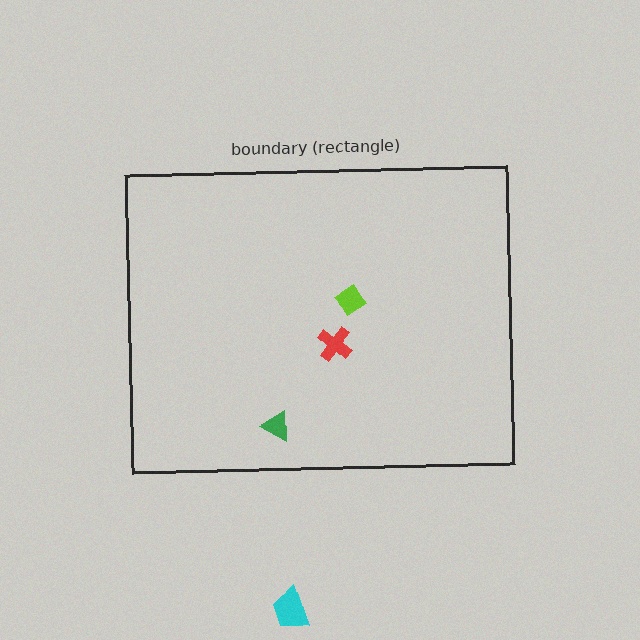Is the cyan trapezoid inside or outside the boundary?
Outside.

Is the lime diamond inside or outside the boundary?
Inside.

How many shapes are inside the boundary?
3 inside, 1 outside.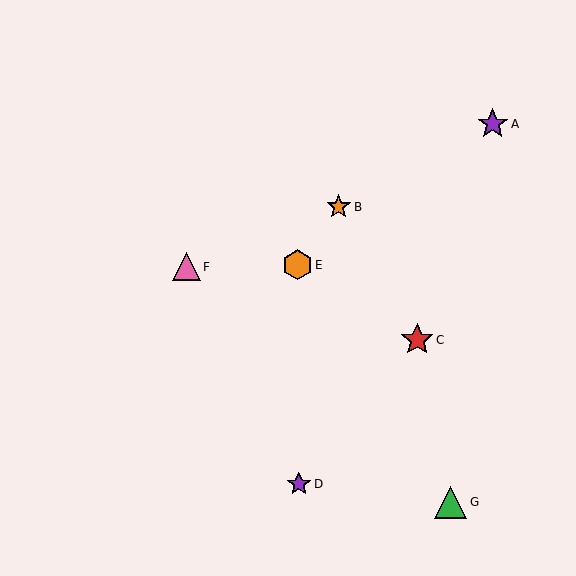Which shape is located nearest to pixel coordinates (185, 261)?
The pink triangle (labeled F) at (186, 267) is nearest to that location.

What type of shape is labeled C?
Shape C is a red star.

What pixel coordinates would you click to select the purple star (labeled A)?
Click at (493, 124) to select the purple star A.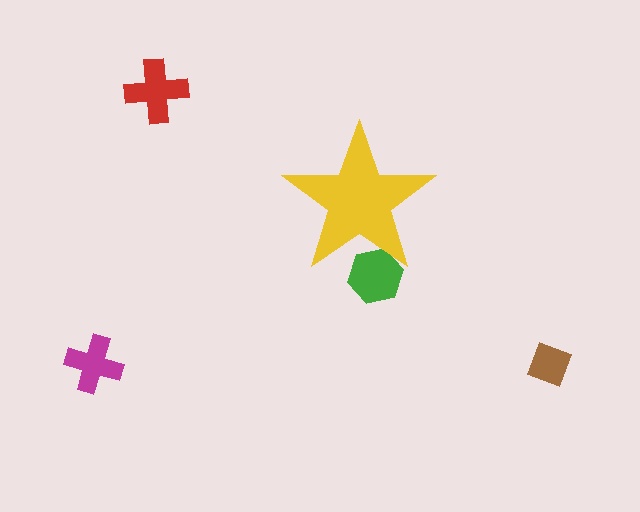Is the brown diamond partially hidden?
No, the brown diamond is fully visible.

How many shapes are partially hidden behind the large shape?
1 shape is partially hidden.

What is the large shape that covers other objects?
A yellow star.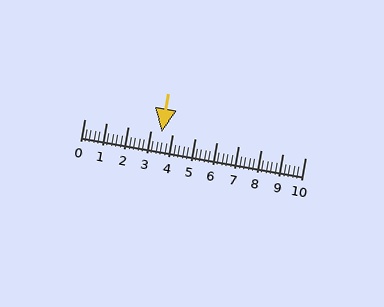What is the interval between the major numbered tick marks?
The major tick marks are spaced 1 units apart.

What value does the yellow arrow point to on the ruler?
The yellow arrow points to approximately 3.5.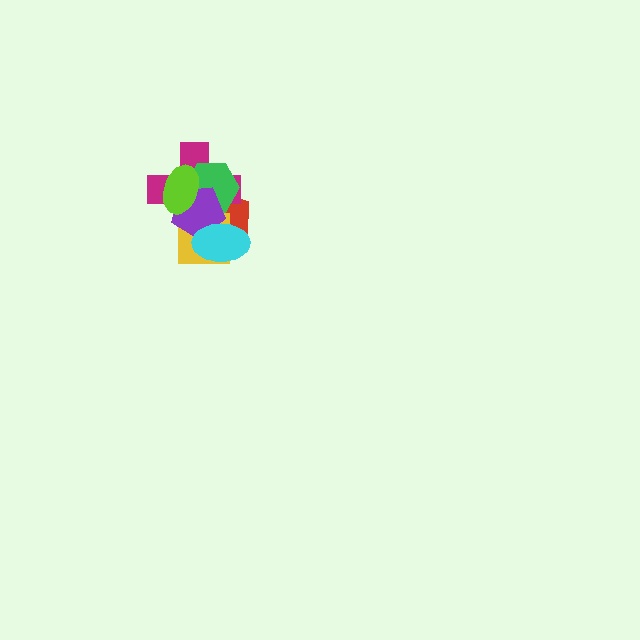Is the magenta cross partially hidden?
Yes, it is partially covered by another shape.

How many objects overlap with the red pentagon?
5 objects overlap with the red pentagon.